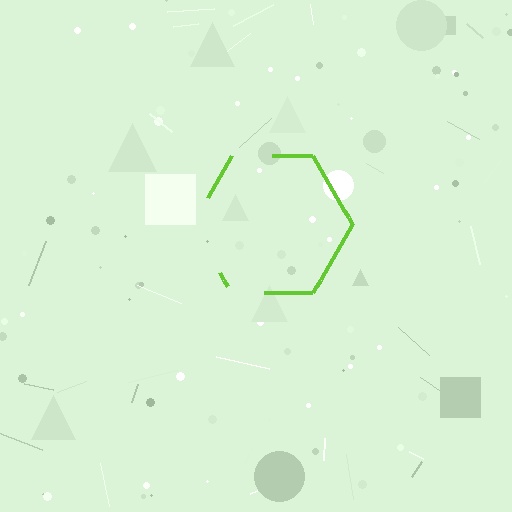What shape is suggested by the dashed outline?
The dashed outline suggests a hexagon.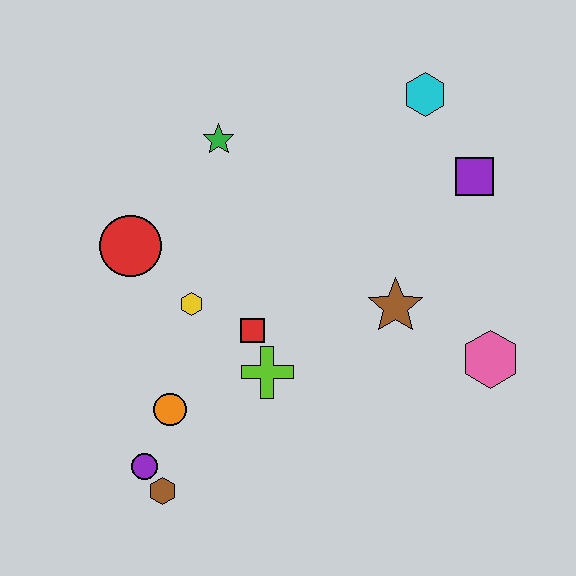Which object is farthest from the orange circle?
The cyan hexagon is farthest from the orange circle.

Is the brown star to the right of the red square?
Yes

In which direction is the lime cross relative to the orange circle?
The lime cross is to the right of the orange circle.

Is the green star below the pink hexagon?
No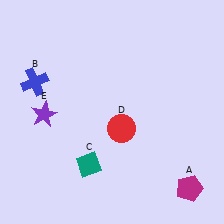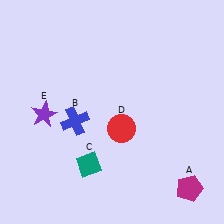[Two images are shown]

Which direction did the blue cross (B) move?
The blue cross (B) moved right.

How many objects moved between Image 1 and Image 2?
1 object moved between the two images.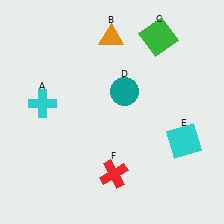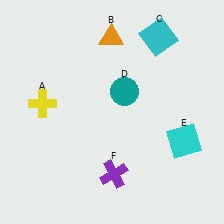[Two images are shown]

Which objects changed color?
A changed from cyan to yellow. C changed from green to cyan. F changed from red to purple.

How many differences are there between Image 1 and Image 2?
There are 3 differences between the two images.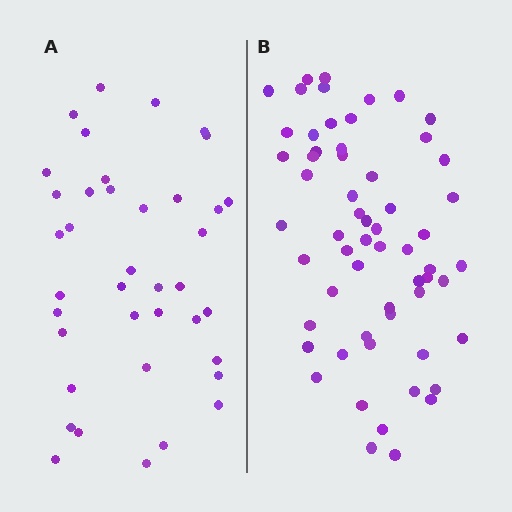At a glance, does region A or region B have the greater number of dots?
Region B (the right region) has more dots.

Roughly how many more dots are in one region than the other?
Region B has approximately 20 more dots than region A.